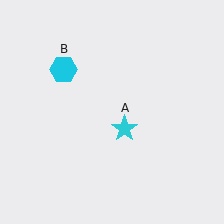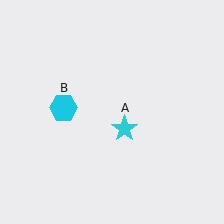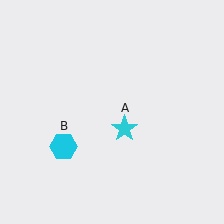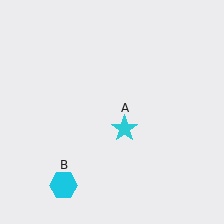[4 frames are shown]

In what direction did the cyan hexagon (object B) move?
The cyan hexagon (object B) moved down.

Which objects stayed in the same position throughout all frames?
Cyan star (object A) remained stationary.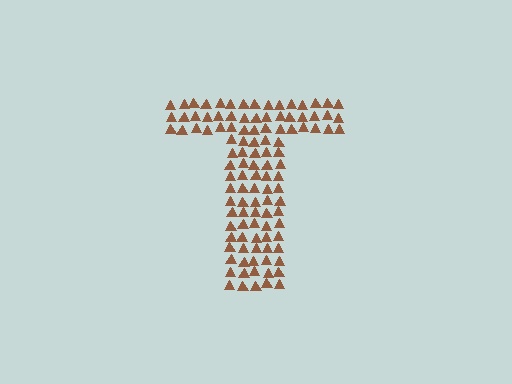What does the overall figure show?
The overall figure shows the letter T.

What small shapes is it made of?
It is made of small triangles.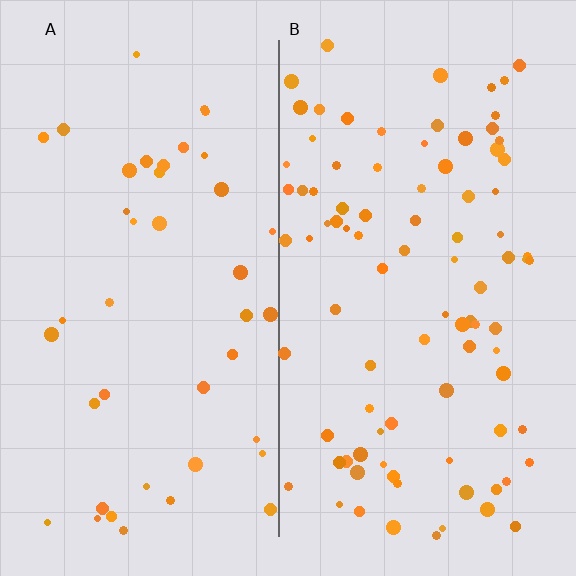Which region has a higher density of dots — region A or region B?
B (the right).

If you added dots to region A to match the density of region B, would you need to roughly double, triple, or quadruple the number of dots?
Approximately double.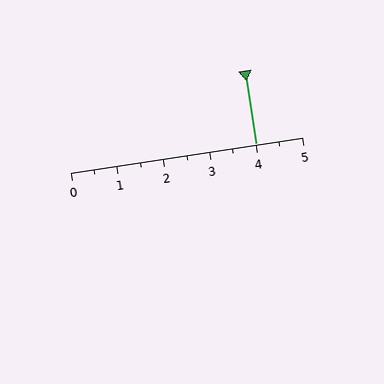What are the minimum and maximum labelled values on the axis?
The axis runs from 0 to 5.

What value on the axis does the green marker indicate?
The marker indicates approximately 4.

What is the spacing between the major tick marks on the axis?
The major ticks are spaced 1 apart.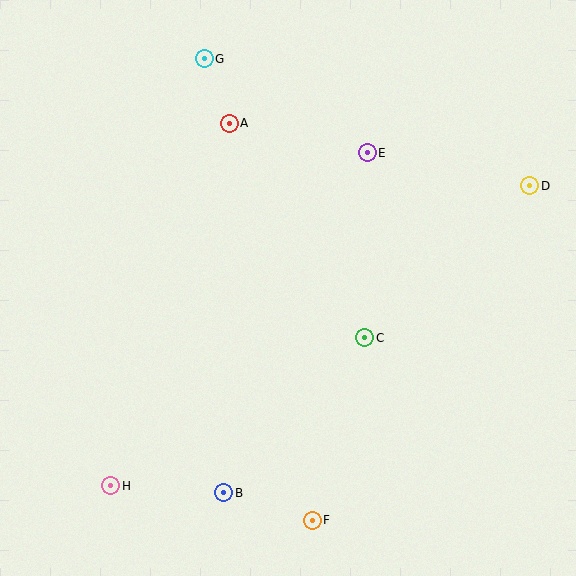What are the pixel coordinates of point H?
Point H is at (111, 486).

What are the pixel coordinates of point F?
Point F is at (312, 520).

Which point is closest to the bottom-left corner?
Point H is closest to the bottom-left corner.